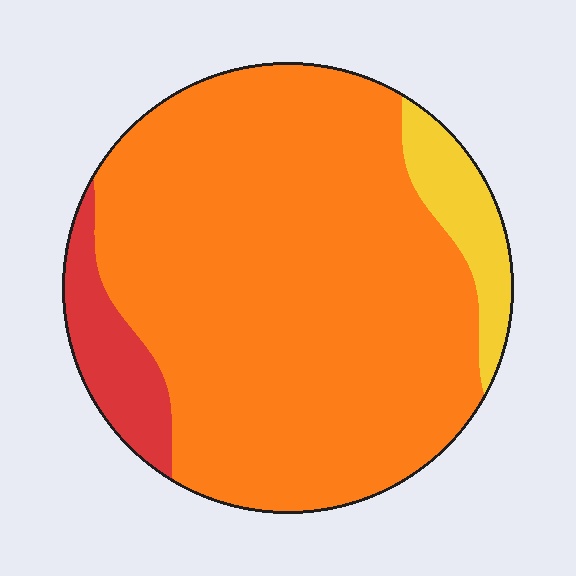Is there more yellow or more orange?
Orange.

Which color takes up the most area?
Orange, at roughly 85%.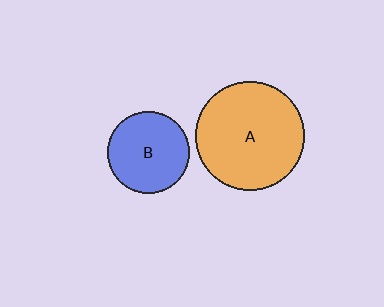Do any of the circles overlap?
No, none of the circles overlap.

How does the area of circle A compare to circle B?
Approximately 1.8 times.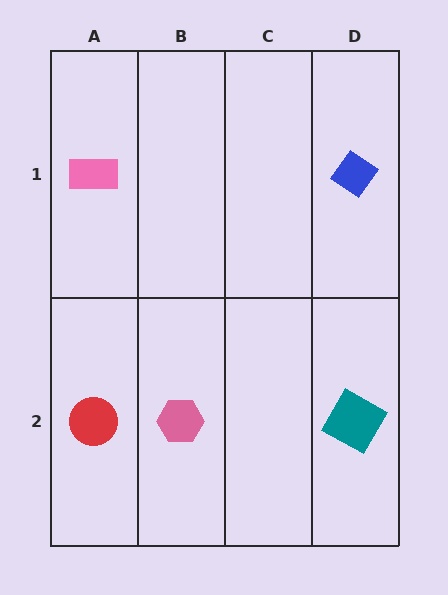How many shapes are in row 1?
2 shapes.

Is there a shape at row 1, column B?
No, that cell is empty.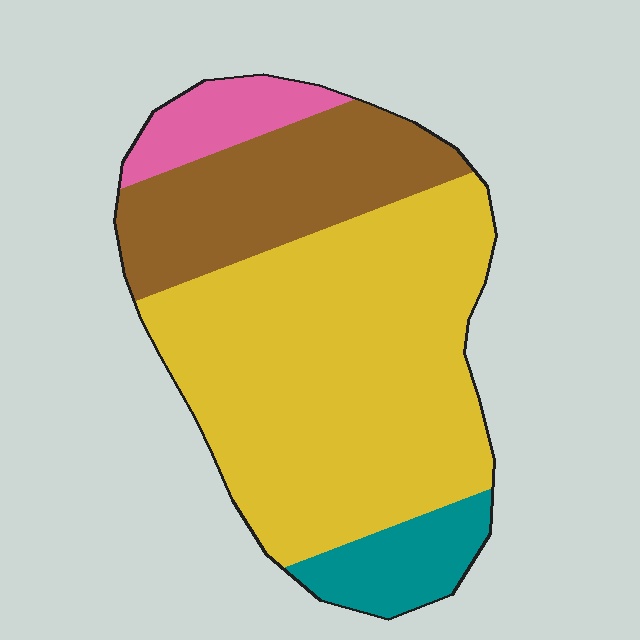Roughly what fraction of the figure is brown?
Brown takes up less than a quarter of the figure.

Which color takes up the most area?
Yellow, at roughly 60%.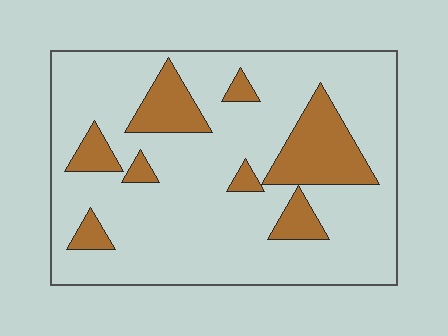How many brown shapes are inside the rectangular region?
8.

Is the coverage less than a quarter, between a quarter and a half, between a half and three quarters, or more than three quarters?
Less than a quarter.